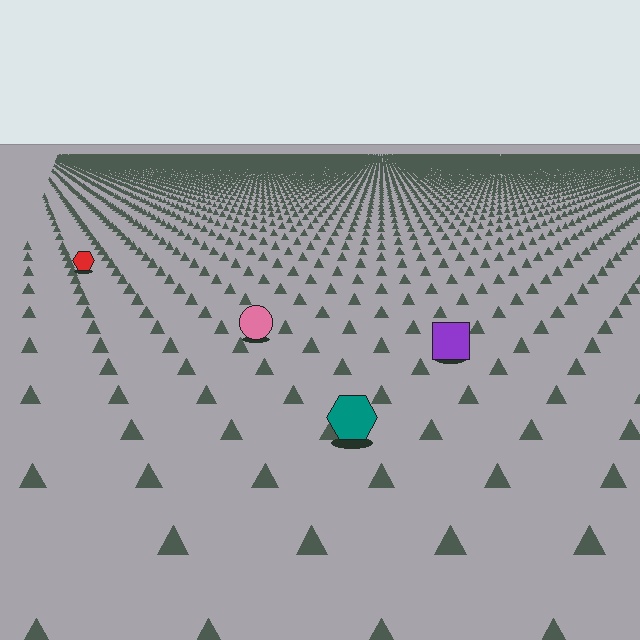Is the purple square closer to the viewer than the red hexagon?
Yes. The purple square is closer — you can tell from the texture gradient: the ground texture is coarser near it.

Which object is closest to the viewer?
The teal hexagon is closest. The texture marks near it are larger and more spread out.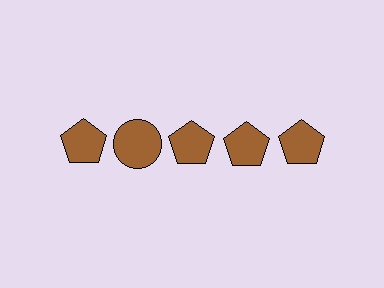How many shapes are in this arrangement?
There are 5 shapes arranged in a grid pattern.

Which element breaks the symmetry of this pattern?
The brown circle in the top row, second from left column breaks the symmetry. All other shapes are brown pentagons.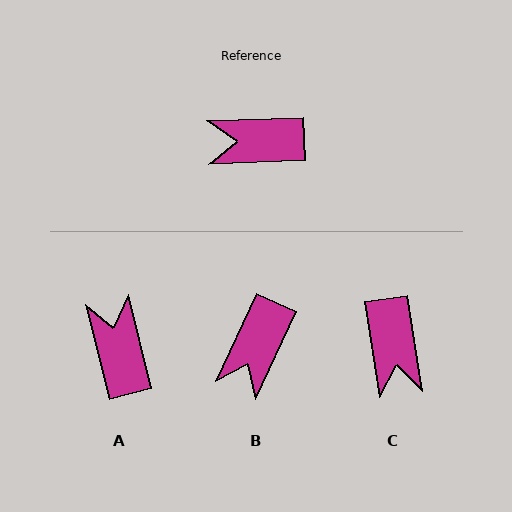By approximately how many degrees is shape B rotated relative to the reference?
Approximately 64 degrees counter-clockwise.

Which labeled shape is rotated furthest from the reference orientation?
C, about 97 degrees away.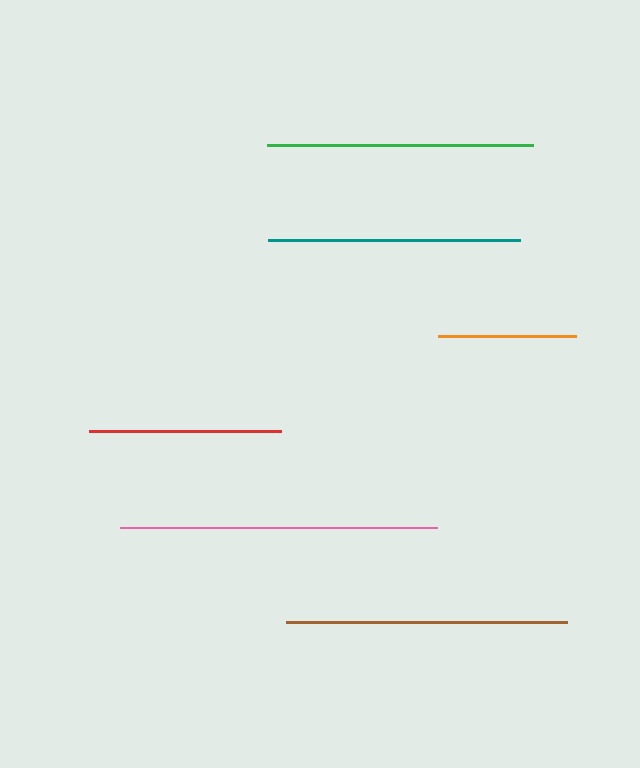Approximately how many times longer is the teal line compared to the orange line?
The teal line is approximately 1.8 times the length of the orange line.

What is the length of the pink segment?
The pink segment is approximately 317 pixels long.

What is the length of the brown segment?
The brown segment is approximately 281 pixels long.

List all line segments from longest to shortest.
From longest to shortest: pink, brown, green, teal, red, orange.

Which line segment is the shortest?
The orange line is the shortest at approximately 138 pixels.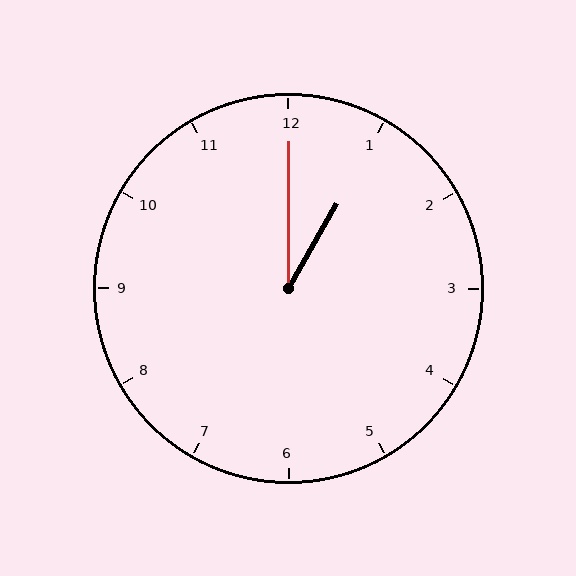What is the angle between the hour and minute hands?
Approximately 30 degrees.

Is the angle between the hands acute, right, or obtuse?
It is acute.